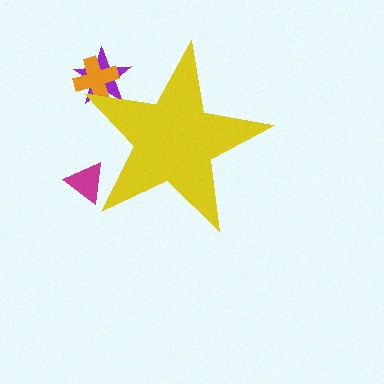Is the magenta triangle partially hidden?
Yes, the magenta triangle is partially hidden behind the yellow star.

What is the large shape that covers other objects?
A yellow star.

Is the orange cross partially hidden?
Yes, the orange cross is partially hidden behind the yellow star.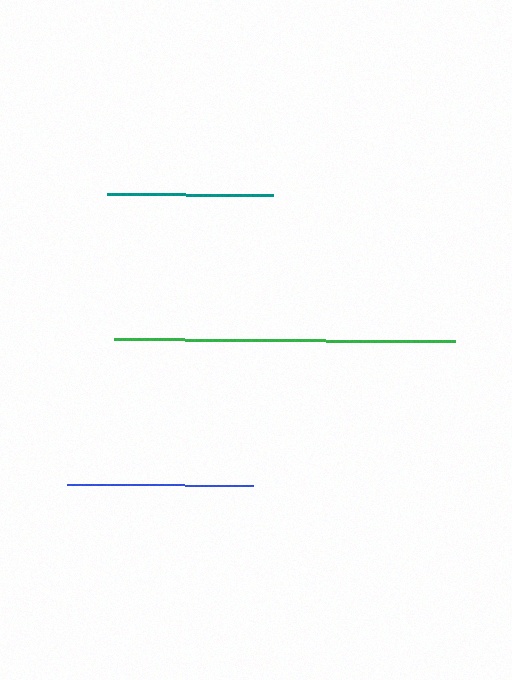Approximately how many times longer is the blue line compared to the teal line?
The blue line is approximately 1.1 times the length of the teal line.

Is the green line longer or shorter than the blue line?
The green line is longer than the blue line.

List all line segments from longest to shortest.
From longest to shortest: green, blue, teal.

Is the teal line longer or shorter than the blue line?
The blue line is longer than the teal line.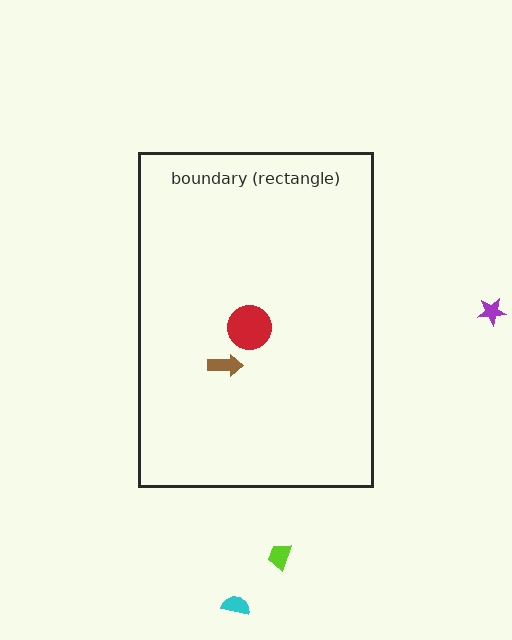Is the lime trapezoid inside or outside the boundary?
Outside.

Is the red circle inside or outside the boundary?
Inside.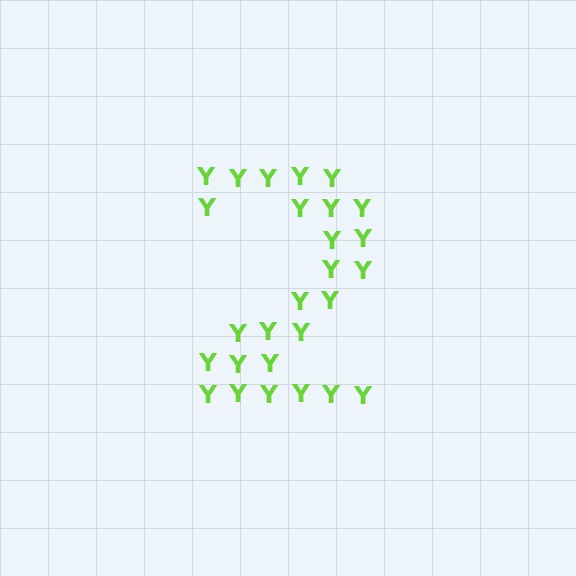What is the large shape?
The large shape is the digit 2.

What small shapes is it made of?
It is made of small letter Y's.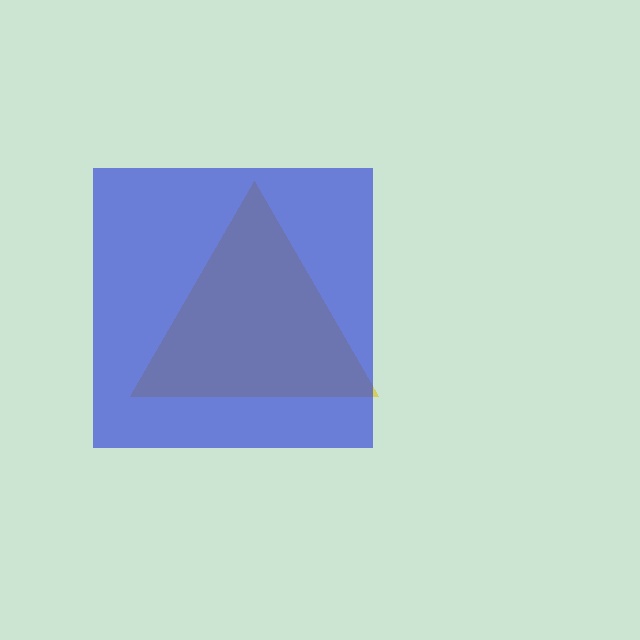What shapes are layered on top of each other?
The layered shapes are: a yellow triangle, a blue square.